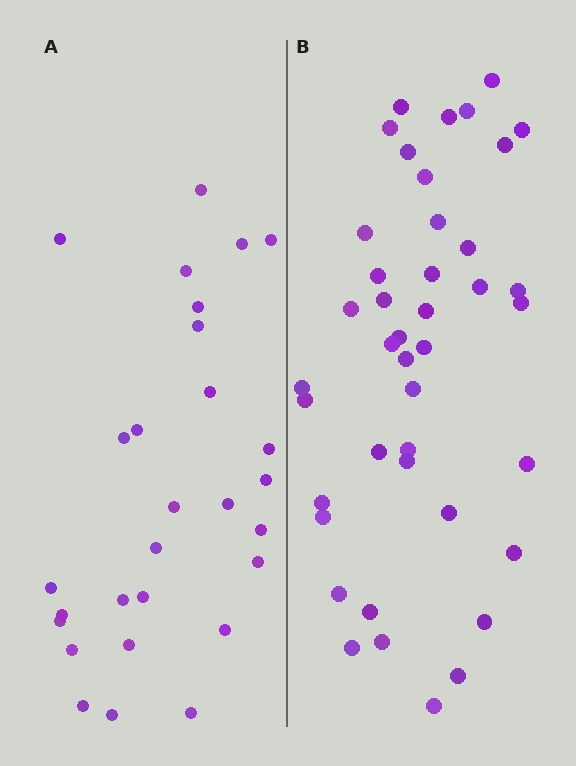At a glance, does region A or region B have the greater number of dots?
Region B (the right region) has more dots.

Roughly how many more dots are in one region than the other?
Region B has approximately 15 more dots than region A.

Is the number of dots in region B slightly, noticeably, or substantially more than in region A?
Region B has substantially more. The ratio is roughly 1.5 to 1.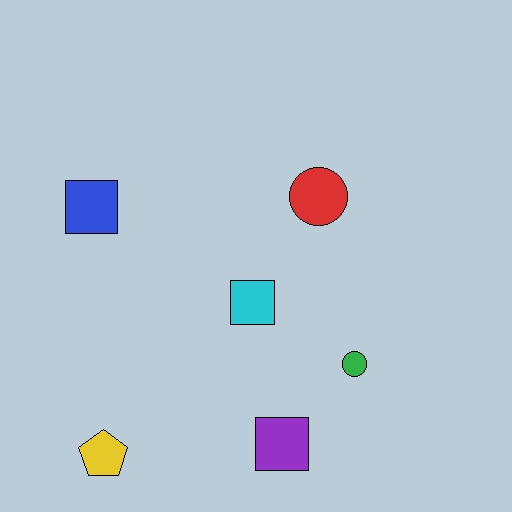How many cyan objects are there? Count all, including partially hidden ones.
There is 1 cyan object.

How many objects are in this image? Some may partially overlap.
There are 6 objects.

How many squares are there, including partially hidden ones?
There are 3 squares.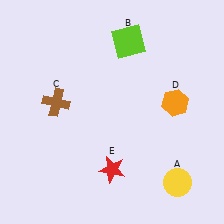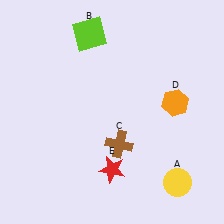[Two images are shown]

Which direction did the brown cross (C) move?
The brown cross (C) moved right.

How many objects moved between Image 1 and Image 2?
2 objects moved between the two images.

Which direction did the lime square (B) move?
The lime square (B) moved left.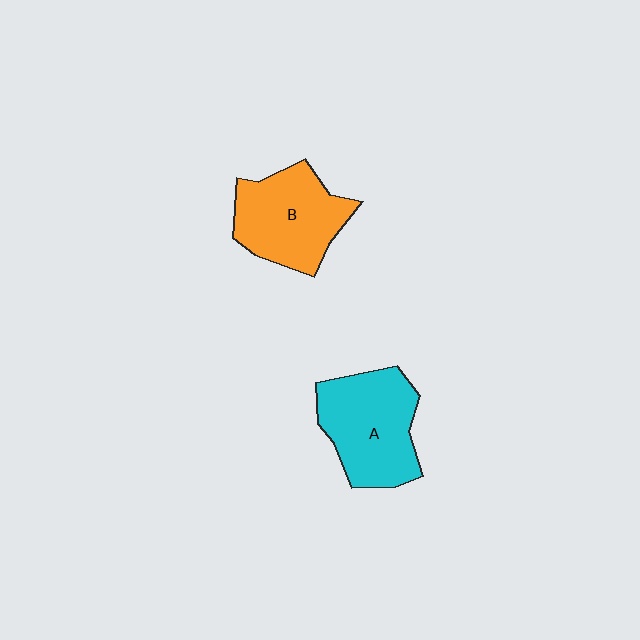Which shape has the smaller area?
Shape B (orange).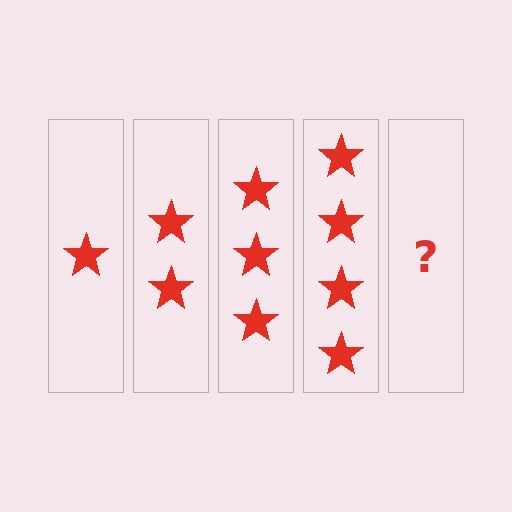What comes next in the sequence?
The next element should be 5 stars.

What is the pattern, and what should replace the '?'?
The pattern is that each step adds one more star. The '?' should be 5 stars.